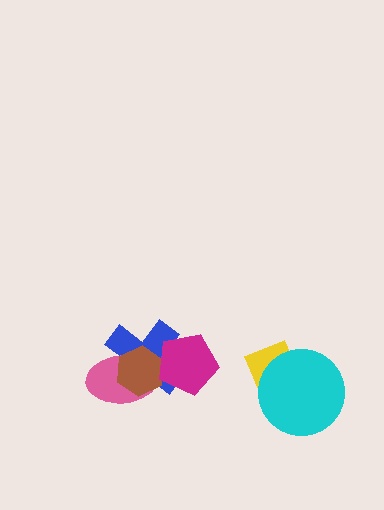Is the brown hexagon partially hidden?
Yes, it is partially covered by another shape.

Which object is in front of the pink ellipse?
The brown hexagon is in front of the pink ellipse.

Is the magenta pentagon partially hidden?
No, no other shape covers it.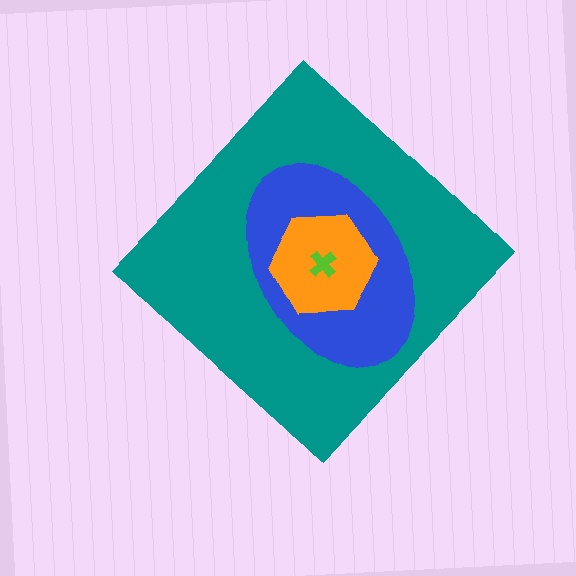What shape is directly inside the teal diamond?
The blue ellipse.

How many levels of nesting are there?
4.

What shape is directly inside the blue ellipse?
The orange hexagon.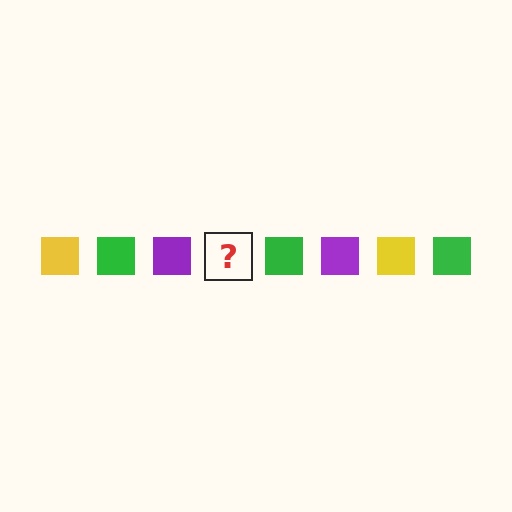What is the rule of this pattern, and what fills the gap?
The rule is that the pattern cycles through yellow, green, purple squares. The gap should be filled with a yellow square.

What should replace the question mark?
The question mark should be replaced with a yellow square.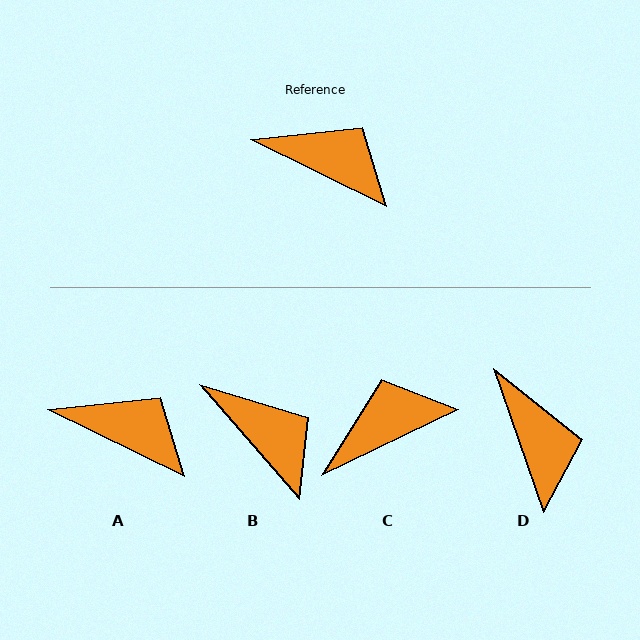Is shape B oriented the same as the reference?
No, it is off by about 23 degrees.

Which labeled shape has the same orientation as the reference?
A.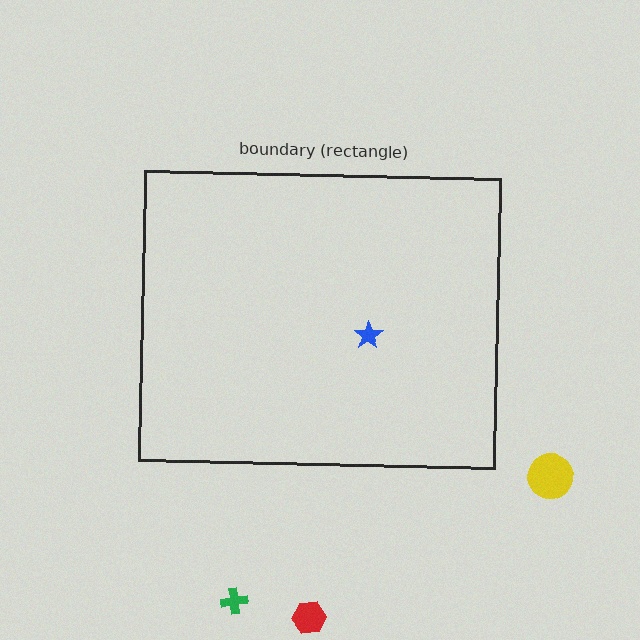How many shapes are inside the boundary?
1 inside, 3 outside.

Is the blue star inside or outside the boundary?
Inside.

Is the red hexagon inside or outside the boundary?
Outside.